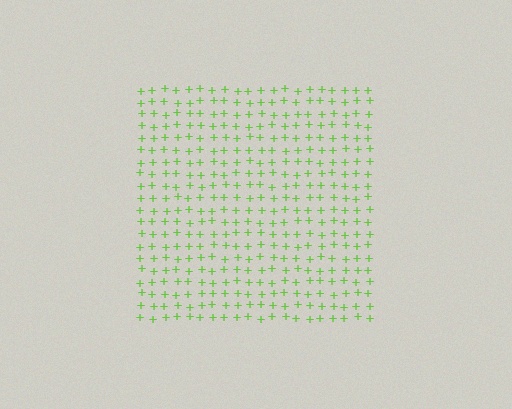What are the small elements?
The small elements are plus signs.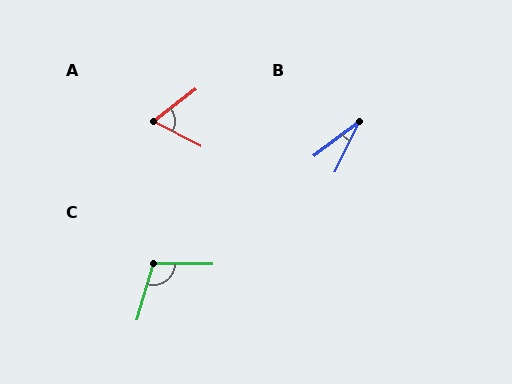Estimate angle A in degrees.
Approximately 65 degrees.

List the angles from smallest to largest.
B (27°), A (65°), C (105°).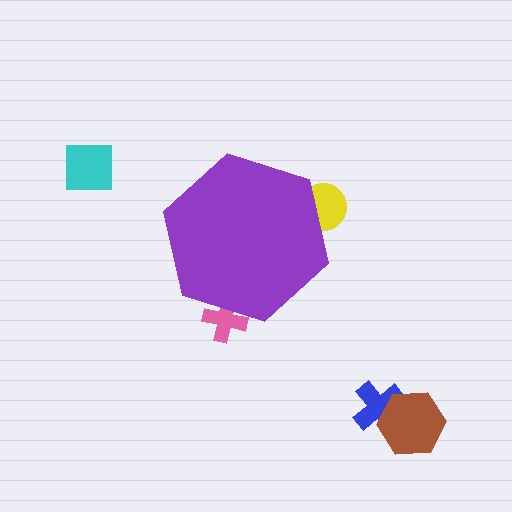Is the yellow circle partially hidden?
Yes, the yellow circle is partially hidden behind the purple hexagon.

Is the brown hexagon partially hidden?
No, the brown hexagon is fully visible.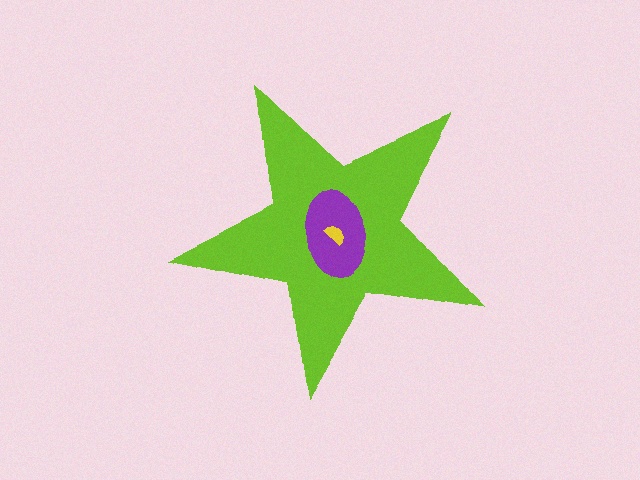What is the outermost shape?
The lime star.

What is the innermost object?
The yellow semicircle.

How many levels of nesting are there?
3.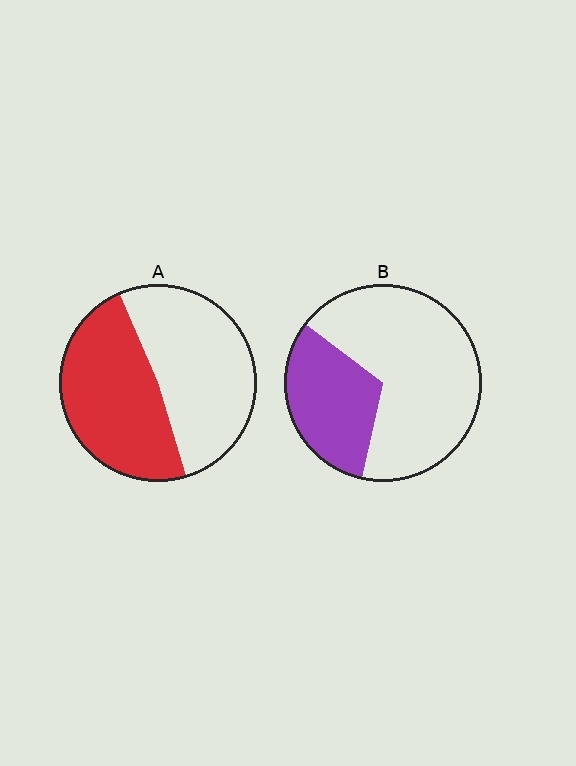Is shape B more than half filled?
No.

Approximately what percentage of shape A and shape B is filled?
A is approximately 50% and B is approximately 30%.